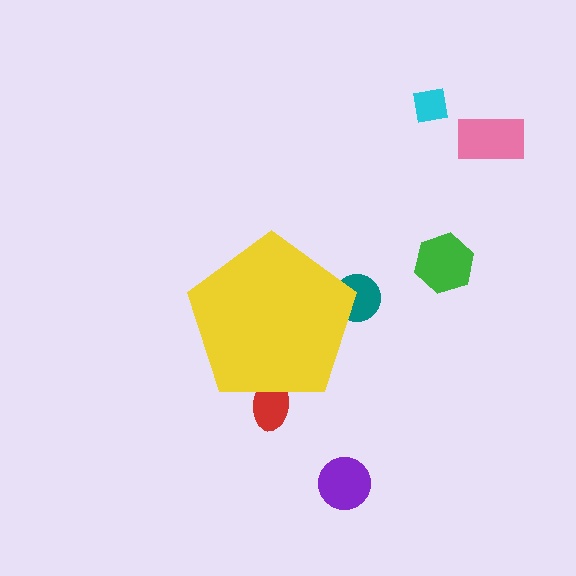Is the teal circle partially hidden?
Yes, the teal circle is partially hidden behind the yellow pentagon.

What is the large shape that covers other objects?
A yellow pentagon.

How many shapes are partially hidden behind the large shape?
2 shapes are partially hidden.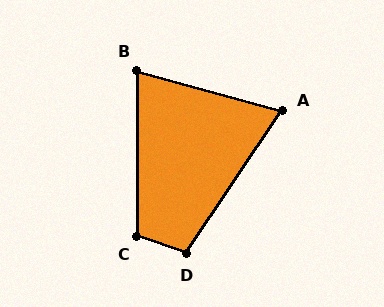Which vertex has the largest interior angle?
C, at approximately 108 degrees.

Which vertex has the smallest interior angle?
A, at approximately 72 degrees.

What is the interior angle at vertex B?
Approximately 74 degrees (acute).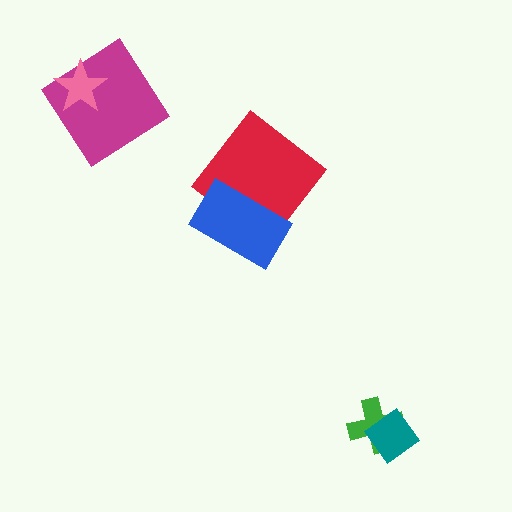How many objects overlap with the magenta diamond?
1 object overlaps with the magenta diamond.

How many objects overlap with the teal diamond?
1 object overlaps with the teal diamond.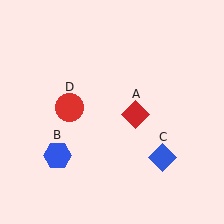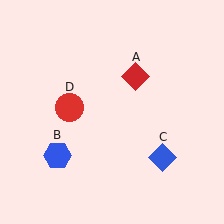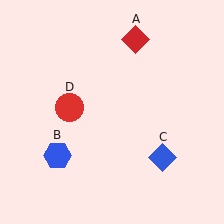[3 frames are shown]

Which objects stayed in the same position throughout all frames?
Blue hexagon (object B) and blue diamond (object C) and red circle (object D) remained stationary.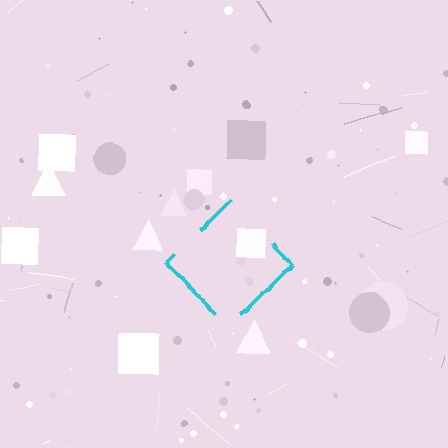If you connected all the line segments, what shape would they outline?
They would outline a diamond.